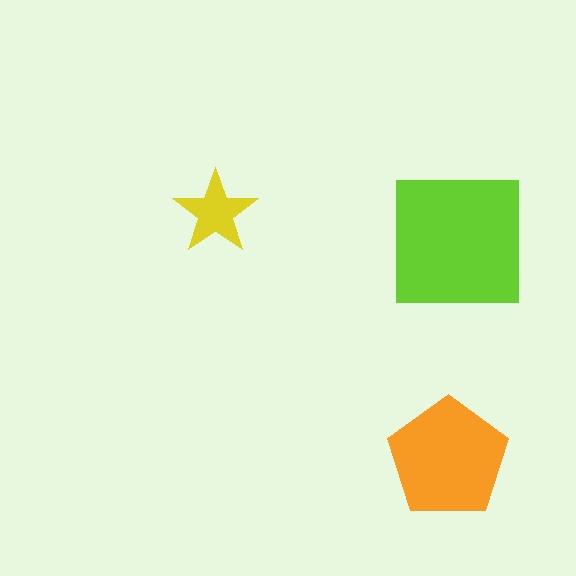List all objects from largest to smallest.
The lime square, the orange pentagon, the yellow star.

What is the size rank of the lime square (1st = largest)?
1st.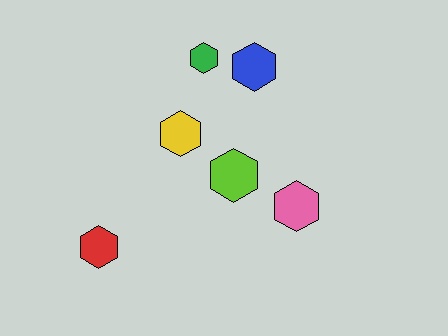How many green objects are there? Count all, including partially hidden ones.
There is 1 green object.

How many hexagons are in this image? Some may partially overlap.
There are 6 hexagons.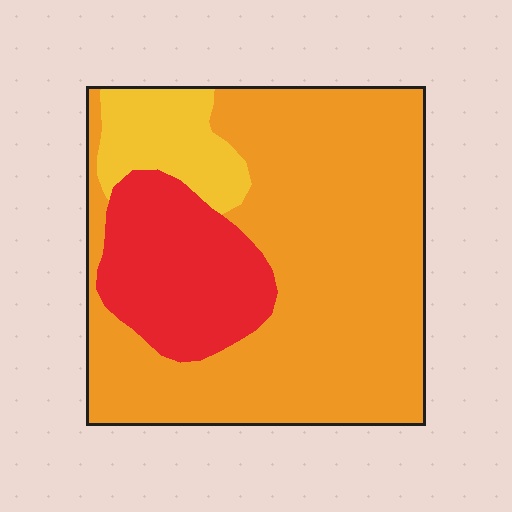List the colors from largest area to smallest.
From largest to smallest: orange, red, yellow.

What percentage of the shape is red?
Red covers about 20% of the shape.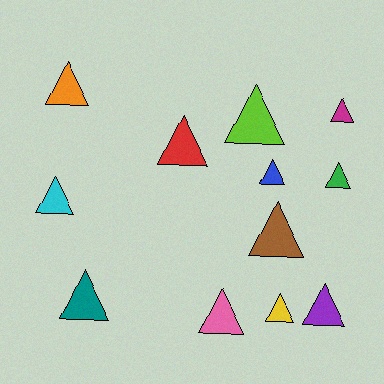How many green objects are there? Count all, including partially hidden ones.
There is 1 green object.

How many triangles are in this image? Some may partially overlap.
There are 12 triangles.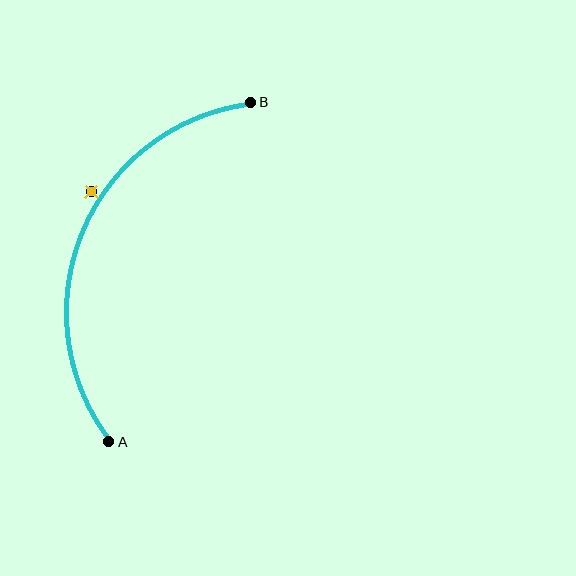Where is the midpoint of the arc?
The arc midpoint is the point on the curve farthest from the straight line joining A and B. It sits to the left of that line.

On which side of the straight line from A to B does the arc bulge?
The arc bulges to the left of the straight line connecting A and B.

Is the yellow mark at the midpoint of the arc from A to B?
No — the yellow mark does not lie on the arc at all. It sits slightly outside the curve.